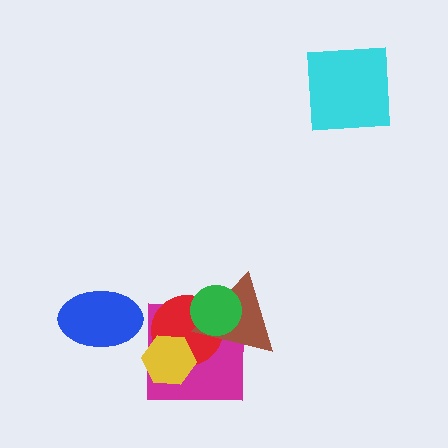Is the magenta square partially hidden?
Yes, it is partially covered by another shape.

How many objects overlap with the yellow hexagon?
2 objects overlap with the yellow hexagon.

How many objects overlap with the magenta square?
4 objects overlap with the magenta square.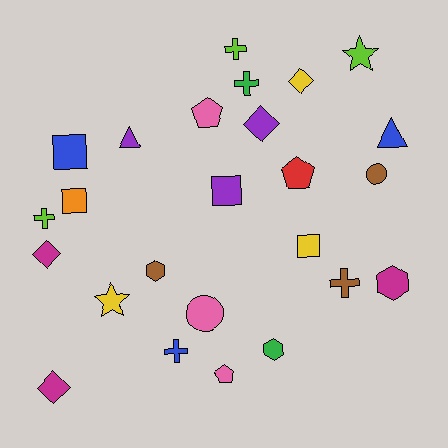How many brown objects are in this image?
There are 3 brown objects.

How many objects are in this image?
There are 25 objects.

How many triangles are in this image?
There are 2 triangles.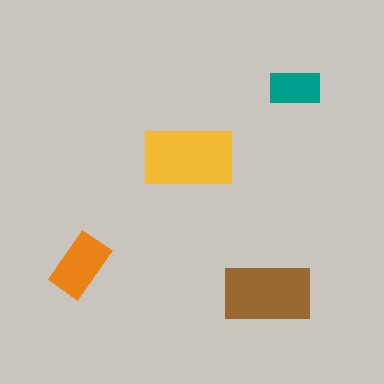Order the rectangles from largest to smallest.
the yellow one, the brown one, the orange one, the teal one.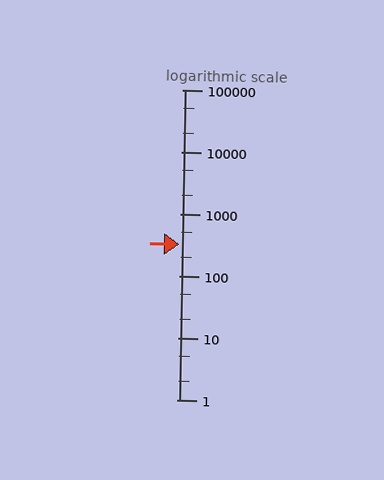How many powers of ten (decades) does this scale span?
The scale spans 5 decades, from 1 to 100000.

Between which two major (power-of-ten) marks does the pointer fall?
The pointer is between 100 and 1000.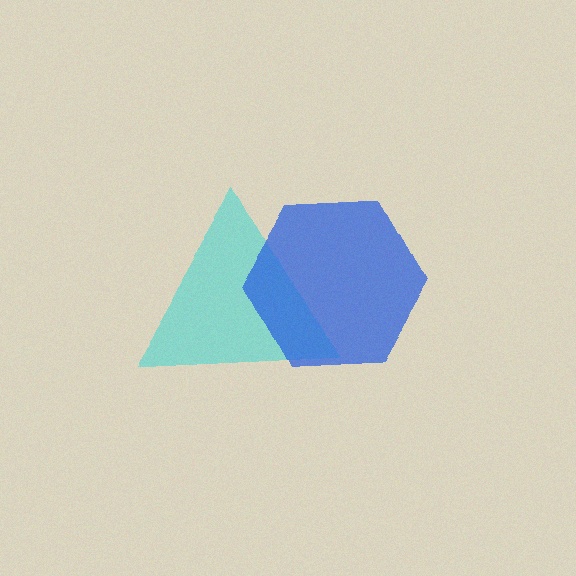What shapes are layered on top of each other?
The layered shapes are: a cyan triangle, a blue hexagon.